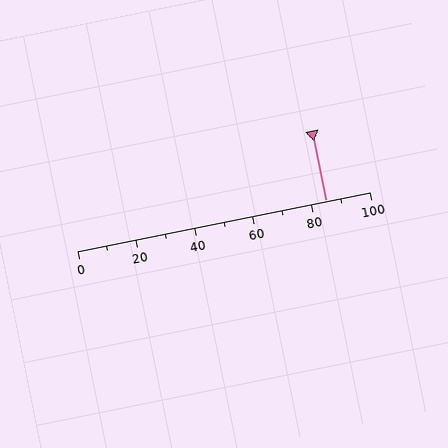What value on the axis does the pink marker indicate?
The marker indicates approximately 85.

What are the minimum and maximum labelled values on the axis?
The axis runs from 0 to 100.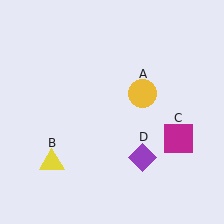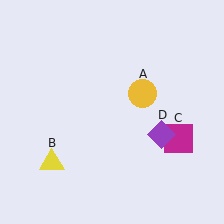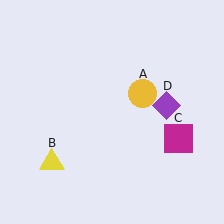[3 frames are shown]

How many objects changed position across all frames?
1 object changed position: purple diamond (object D).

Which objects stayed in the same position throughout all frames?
Yellow circle (object A) and yellow triangle (object B) and magenta square (object C) remained stationary.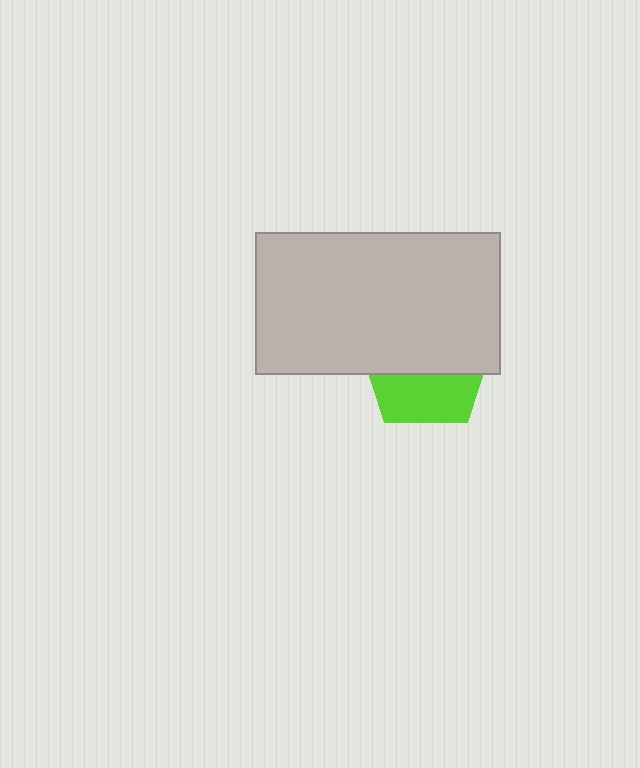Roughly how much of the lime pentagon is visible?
A small part of it is visible (roughly 39%).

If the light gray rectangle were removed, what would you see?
You would see the complete lime pentagon.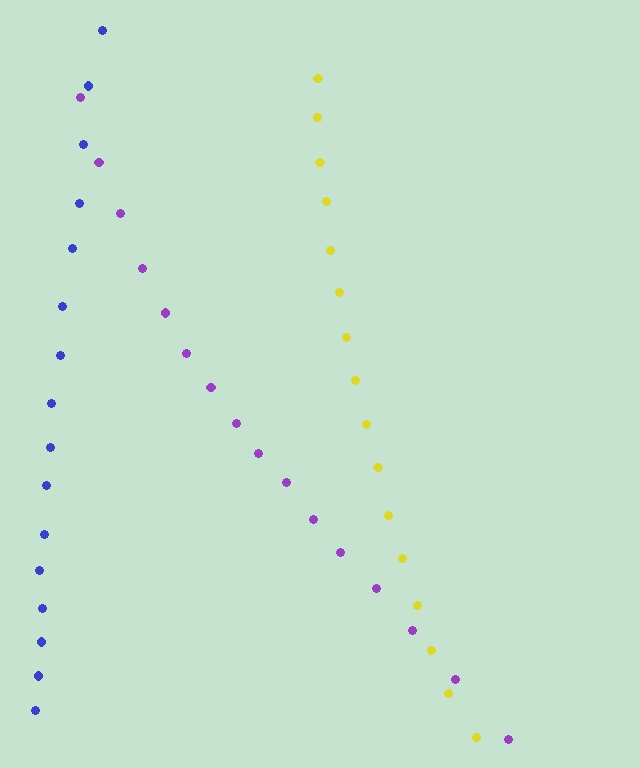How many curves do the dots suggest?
There are 3 distinct paths.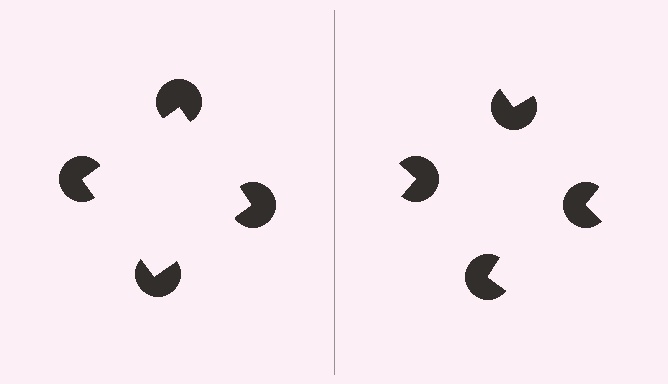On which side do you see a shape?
An illusory square appears on the left side. On the right side the wedge cuts are rotated, so no coherent shape forms.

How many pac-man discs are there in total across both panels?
8 — 4 on each side.